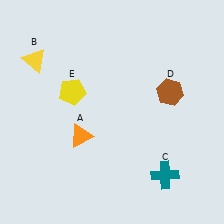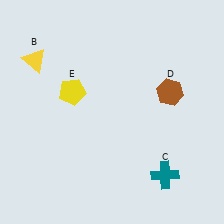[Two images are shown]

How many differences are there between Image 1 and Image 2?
There is 1 difference between the two images.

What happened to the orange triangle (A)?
The orange triangle (A) was removed in Image 2. It was in the bottom-left area of Image 1.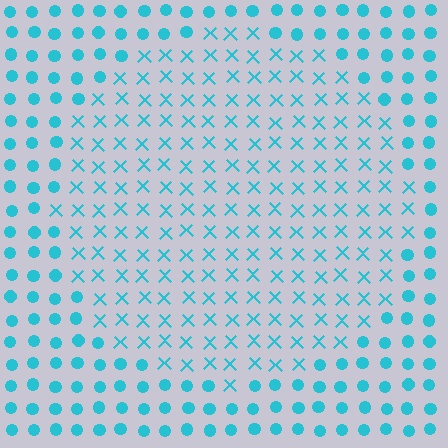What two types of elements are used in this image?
The image uses X marks inside the circle region and circles outside it.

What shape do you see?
I see a circle.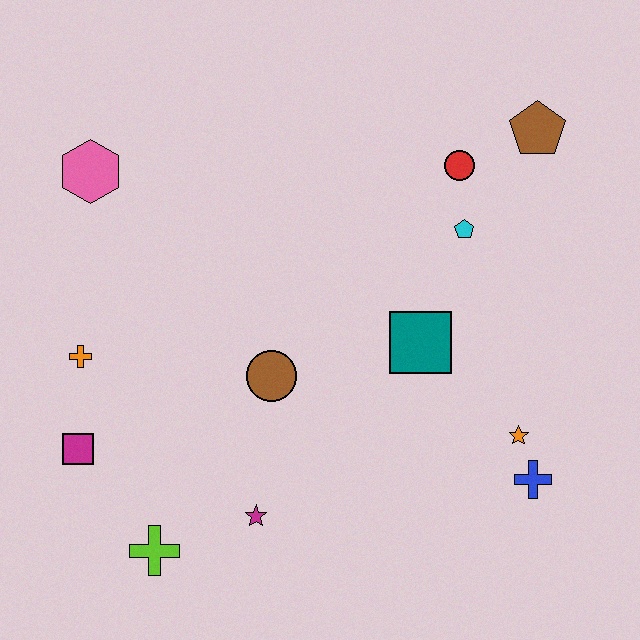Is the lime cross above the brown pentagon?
No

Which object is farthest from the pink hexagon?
The blue cross is farthest from the pink hexagon.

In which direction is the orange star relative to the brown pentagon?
The orange star is below the brown pentagon.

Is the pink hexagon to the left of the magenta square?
No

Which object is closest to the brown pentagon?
The red circle is closest to the brown pentagon.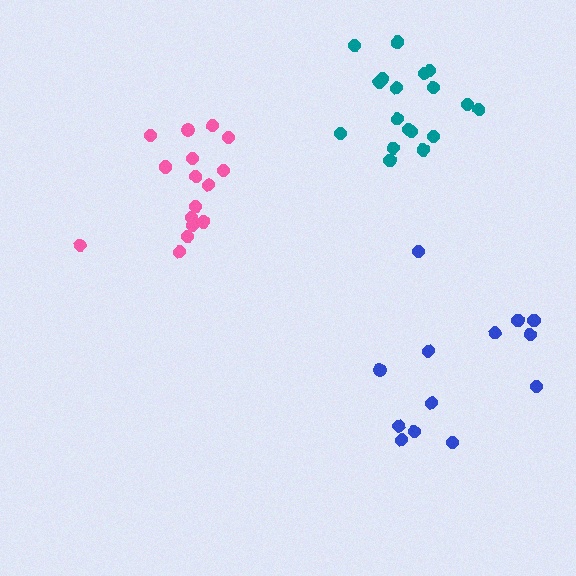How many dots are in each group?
Group 1: 18 dots, Group 2: 13 dots, Group 3: 16 dots (47 total).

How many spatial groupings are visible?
There are 3 spatial groupings.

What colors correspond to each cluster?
The clusters are colored: teal, blue, pink.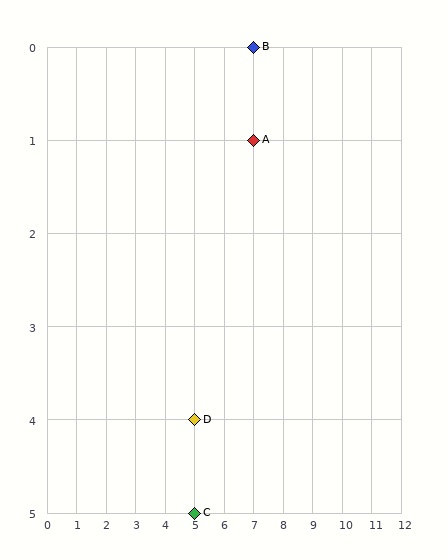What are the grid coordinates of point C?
Point C is at grid coordinates (5, 5).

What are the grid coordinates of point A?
Point A is at grid coordinates (7, 1).